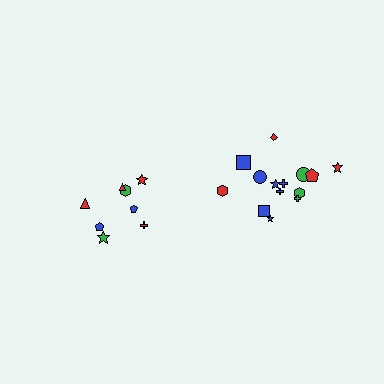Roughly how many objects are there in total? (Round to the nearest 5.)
Roughly 25 objects in total.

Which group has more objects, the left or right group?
The right group.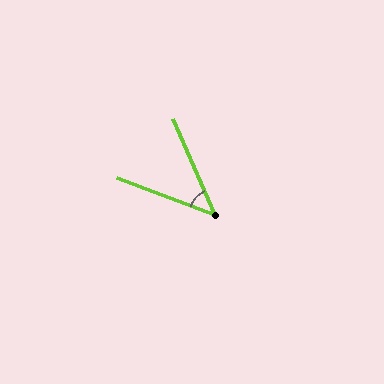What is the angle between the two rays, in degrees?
Approximately 46 degrees.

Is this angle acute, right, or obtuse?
It is acute.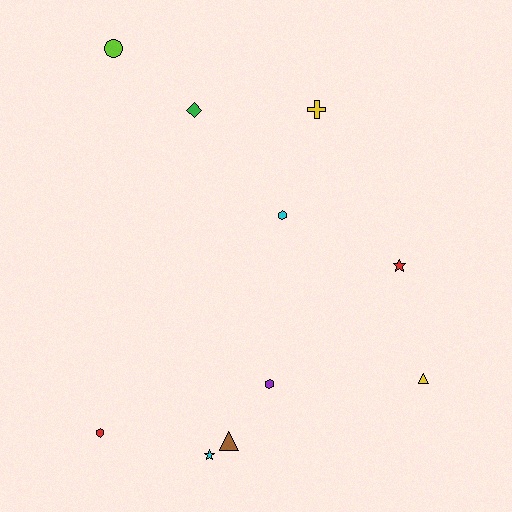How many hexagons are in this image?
There are 3 hexagons.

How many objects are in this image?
There are 10 objects.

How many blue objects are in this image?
There are no blue objects.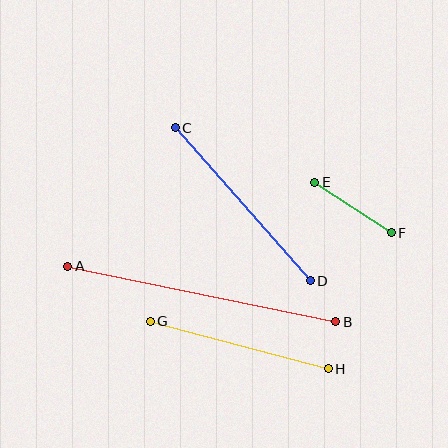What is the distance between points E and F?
The distance is approximately 92 pixels.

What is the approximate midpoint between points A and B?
The midpoint is at approximately (202, 294) pixels.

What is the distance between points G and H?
The distance is approximately 185 pixels.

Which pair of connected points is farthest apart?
Points A and B are farthest apart.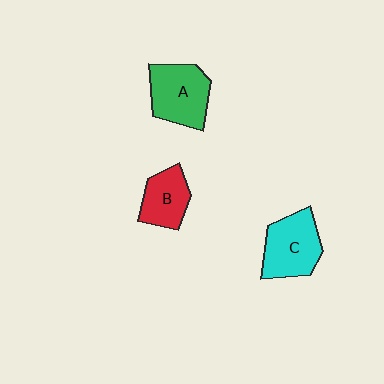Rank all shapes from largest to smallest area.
From largest to smallest: A (green), C (cyan), B (red).